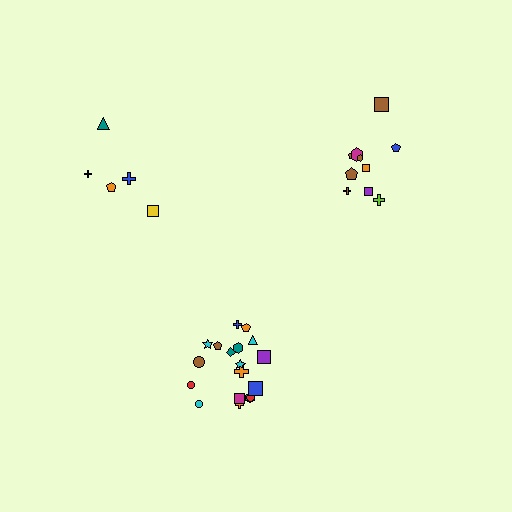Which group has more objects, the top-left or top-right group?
The top-right group.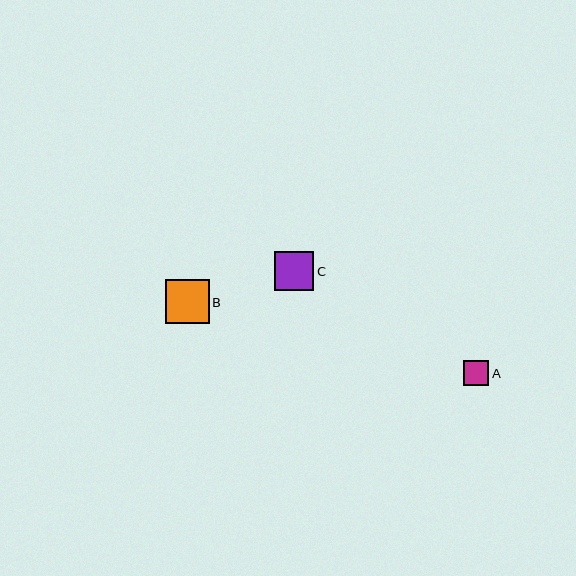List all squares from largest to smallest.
From largest to smallest: B, C, A.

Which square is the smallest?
Square A is the smallest with a size of approximately 25 pixels.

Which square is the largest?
Square B is the largest with a size of approximately 44 pixels.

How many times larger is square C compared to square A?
Square C is approximately 1.5 times the size of square A.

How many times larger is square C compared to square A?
Square C is approximately 1.5 times the size of square A.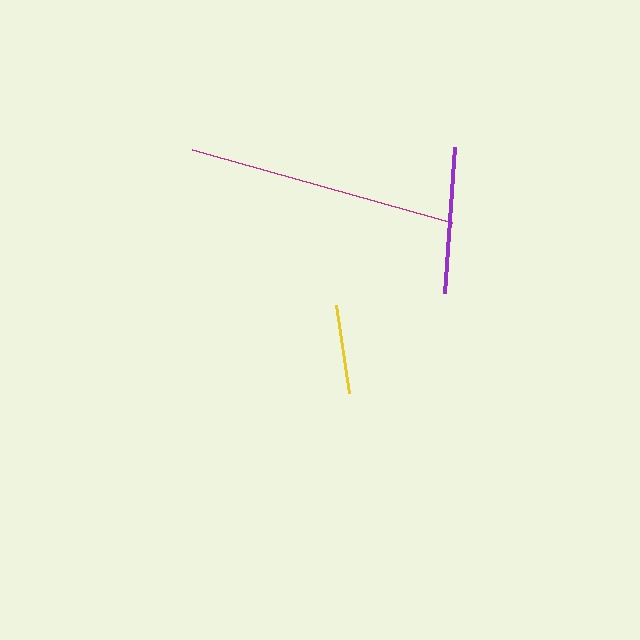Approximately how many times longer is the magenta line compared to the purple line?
The magenta line is approximately 1.8 times the length of the purple line.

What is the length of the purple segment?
The purple segment is approximately 146 pixels long.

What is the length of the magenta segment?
The magenta segment is approximately 270 pixels long.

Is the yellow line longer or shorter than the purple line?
The purple line is longer than the yellow line.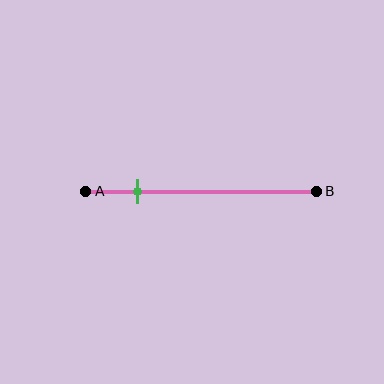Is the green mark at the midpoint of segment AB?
No, the mark is at about 20% from A, not at the 50% midpoint.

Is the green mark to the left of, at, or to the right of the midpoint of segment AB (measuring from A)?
The green mark is to the left of the midpoint of segment AB.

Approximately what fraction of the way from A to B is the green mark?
The green mark is approximately 20% of the way from A to B.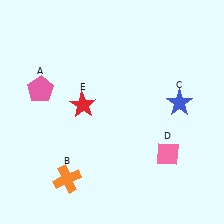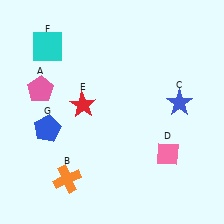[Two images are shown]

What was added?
A cyan square (F), a blue pentagon (G) were added in Image 2.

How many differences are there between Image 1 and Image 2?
There are 2 differences between the two images.